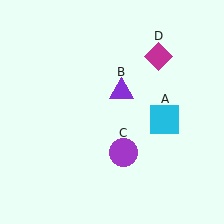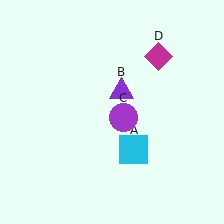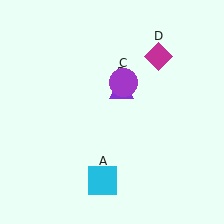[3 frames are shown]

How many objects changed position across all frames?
2 objects changed position: cyan square (object A), purple circle (object C).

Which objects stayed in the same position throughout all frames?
Purple triangle (object B) and magenta diamond (object D) remained stationary.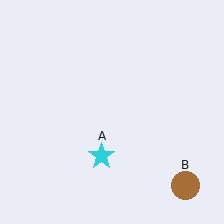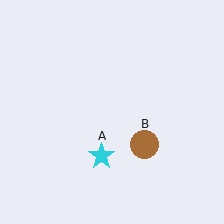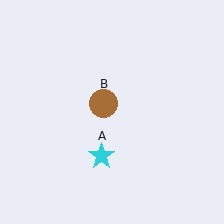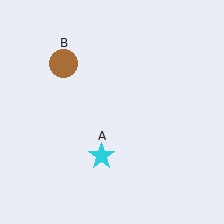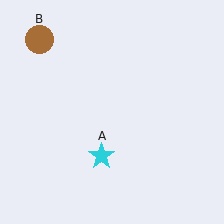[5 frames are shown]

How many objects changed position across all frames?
1 object changed position: brown circle (object B).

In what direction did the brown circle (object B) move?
The brown circle (object B) moved up and to the left.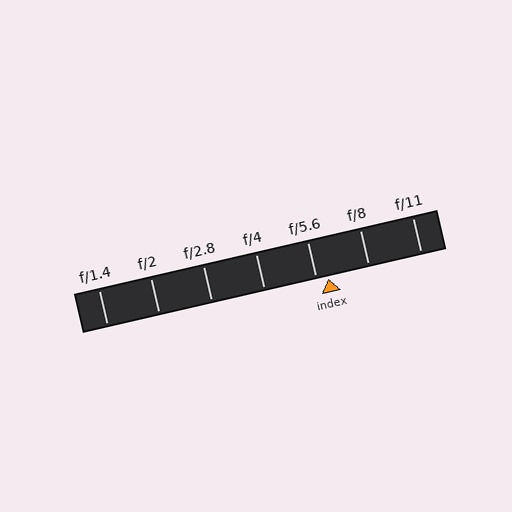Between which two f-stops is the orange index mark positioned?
The index mark is between f/5.6 and f/8.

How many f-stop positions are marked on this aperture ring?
There are 7 f-stop positions marked.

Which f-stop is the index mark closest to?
The index mark is closest to f/5.6.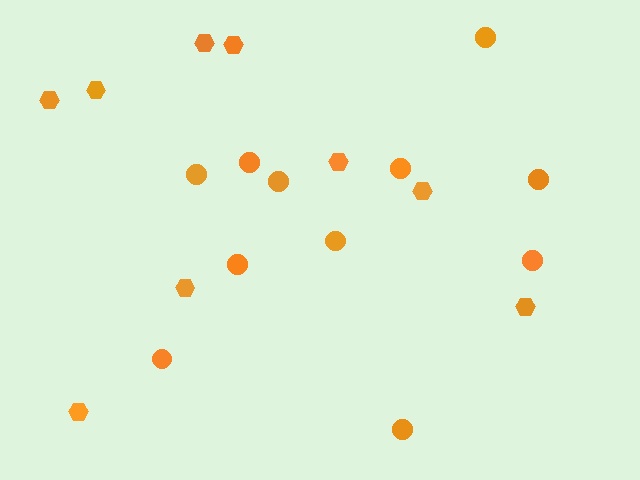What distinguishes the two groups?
There are 2 groups: one group of hexagons (9) and one group of circles (11).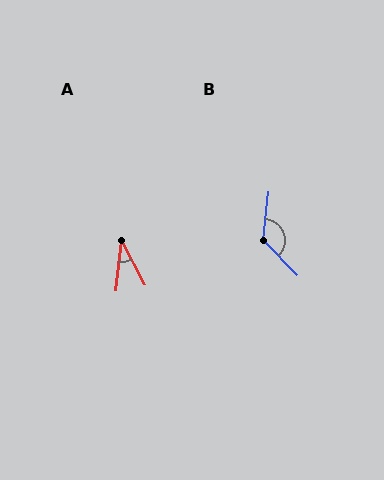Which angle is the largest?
B, at approximately 130 degrees.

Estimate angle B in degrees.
Approximately 130 degrees.